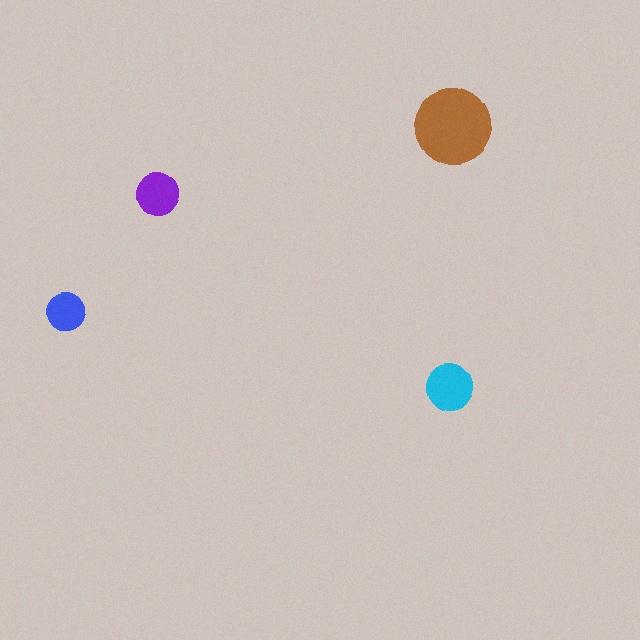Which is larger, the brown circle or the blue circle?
The brown one.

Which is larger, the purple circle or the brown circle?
The brown one.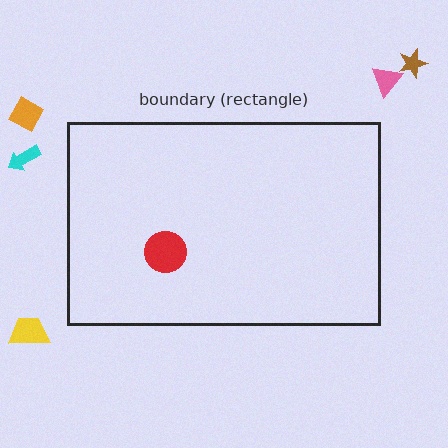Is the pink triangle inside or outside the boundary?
Outside.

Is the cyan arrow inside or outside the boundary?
Outside.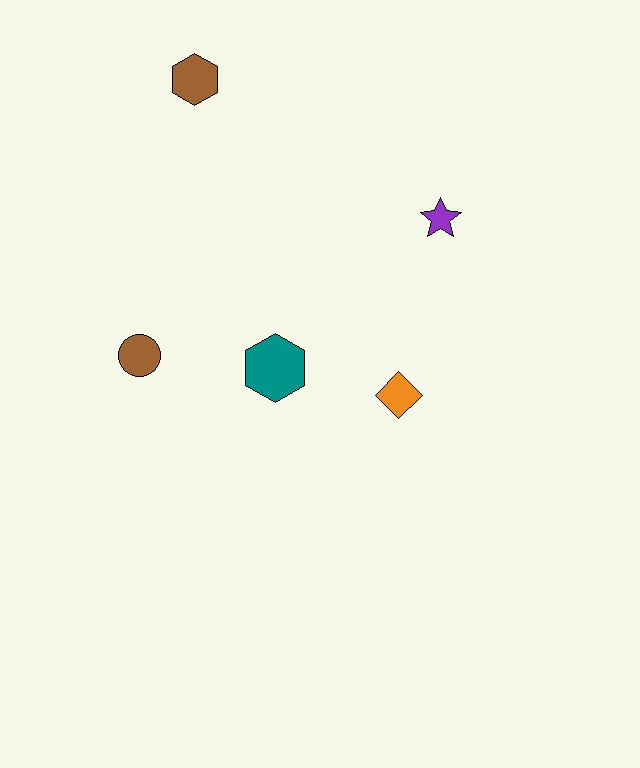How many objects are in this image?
There are 5 objects.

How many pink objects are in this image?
There are no pink objects.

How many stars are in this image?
There is 1 star.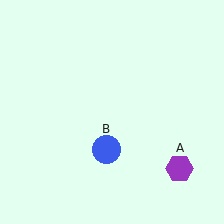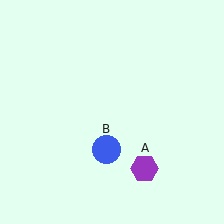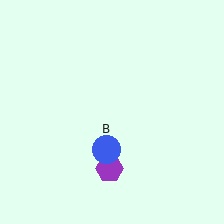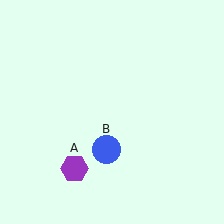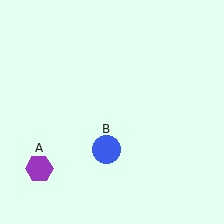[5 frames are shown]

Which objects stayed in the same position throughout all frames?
Blue circle (object B) remained stationary.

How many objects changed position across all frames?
1 object changed position: purple hexagon (object A).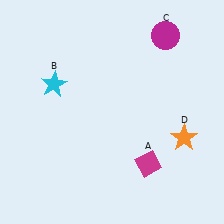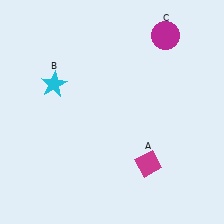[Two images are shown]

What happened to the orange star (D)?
The orange star (D) was removed in Image 2. It was in the bottom-right area of Image 1.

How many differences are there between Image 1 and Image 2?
There is 1 difference between the two images.